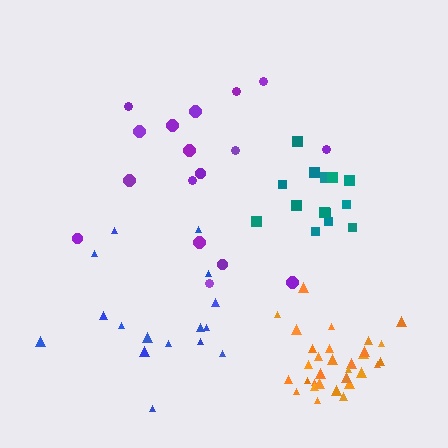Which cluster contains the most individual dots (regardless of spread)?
Orange (31).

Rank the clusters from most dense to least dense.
orange, teal, blue, purple.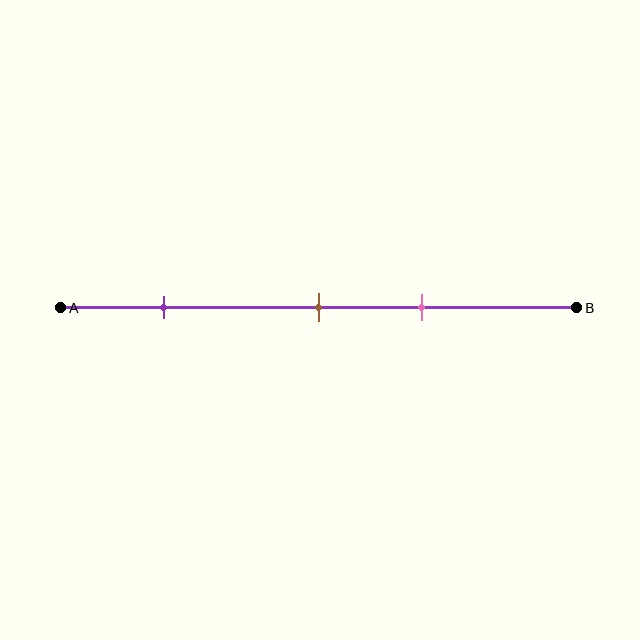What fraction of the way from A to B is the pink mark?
The pink mark is approximately 70% (0.7) of the way from A to B.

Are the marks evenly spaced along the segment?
No, the marks are not evenly spaced.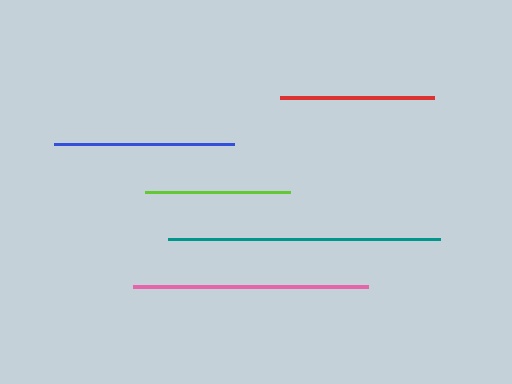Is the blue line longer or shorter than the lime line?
The blue line is longer than the lime line.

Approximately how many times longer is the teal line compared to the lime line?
The teal line is approximately 1.9 times the length of the lime line.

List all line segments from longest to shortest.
From longest to shortest: teal, pink, blue, red, lime.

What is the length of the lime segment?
The lime segment is approximately 146 pixels long.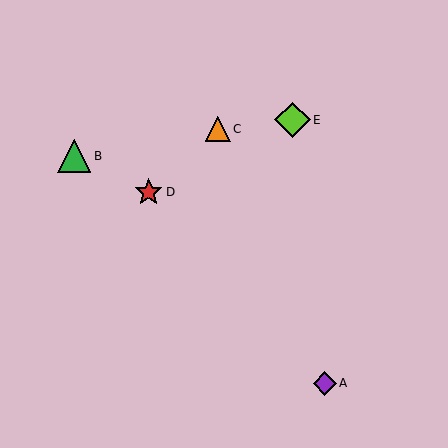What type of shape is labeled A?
Shape A is a purple diamond.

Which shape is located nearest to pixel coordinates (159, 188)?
The red star (labeled D) at (149, 192) is nearest to that location.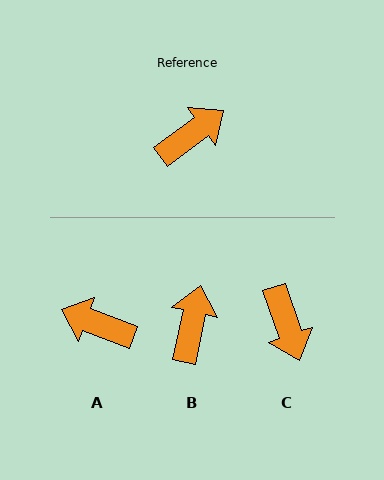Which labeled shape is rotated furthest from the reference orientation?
A, about 122 degrees away.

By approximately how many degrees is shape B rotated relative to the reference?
Approximately 41 degrees counter-clockwise.